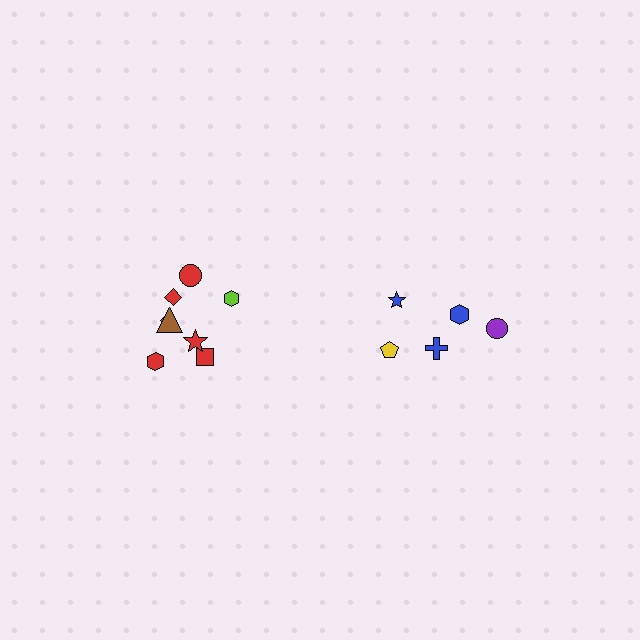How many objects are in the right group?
There are 5 objects.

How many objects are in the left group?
There are 8 objects.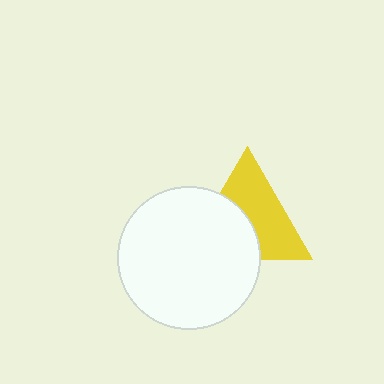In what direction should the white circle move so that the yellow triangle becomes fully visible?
The white circle should move toward the lower-left. That is the shortest direction to clear the overlap and leave the yellow triangle fully visible.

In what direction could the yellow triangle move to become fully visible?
The yellow triangle could move toward the upper-right. That would shift it out from behind the white circle entirely.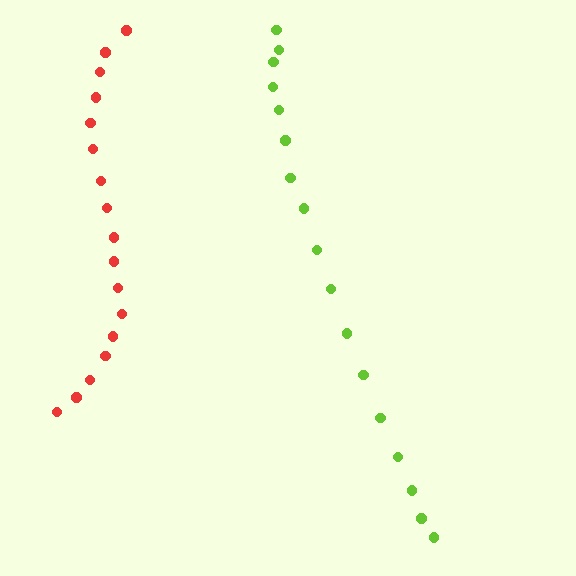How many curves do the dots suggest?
There are 2 distinct paths.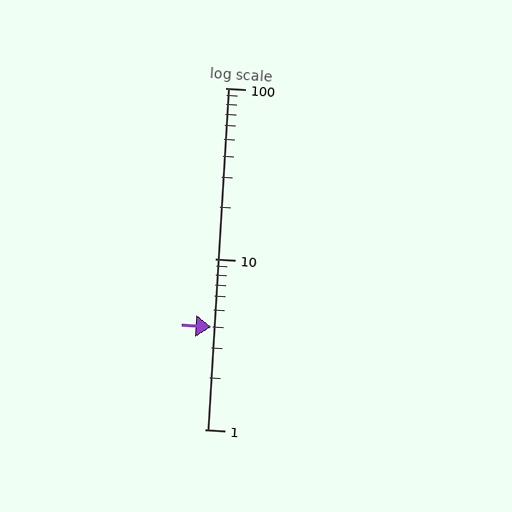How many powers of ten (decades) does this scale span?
The scale spans 2 decades, from 1 to 100.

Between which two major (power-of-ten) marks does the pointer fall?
The pointer is between 1 and 10.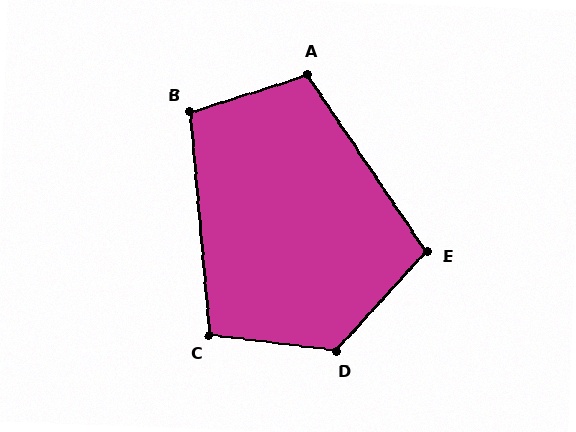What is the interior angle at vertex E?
Approximately 104 degrees (obtuse).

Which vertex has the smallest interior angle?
C, at approximately 102 degrees.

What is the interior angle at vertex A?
Approximately 106 degrees (obtuse).